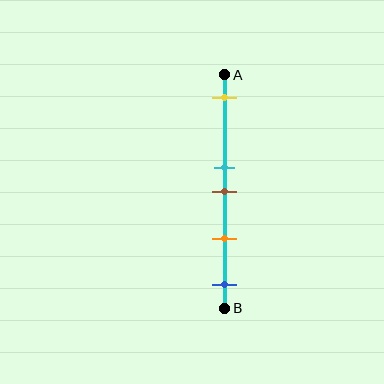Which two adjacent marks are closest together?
The cyan and brown marks are the closest adjacent pair.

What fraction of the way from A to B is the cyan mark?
The cyan mark is approximately 40% (0.4) of the way from A to B.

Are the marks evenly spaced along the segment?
No, the marks are not evenly spaced.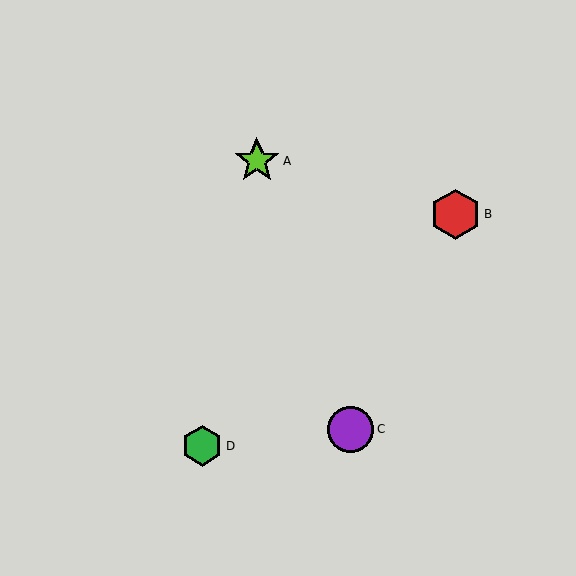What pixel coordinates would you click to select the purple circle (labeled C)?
Click at (351, 429) to select the purple circle C.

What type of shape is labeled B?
Shape B is a red hexagon.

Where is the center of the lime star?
The center of the lime star is at (257, 161).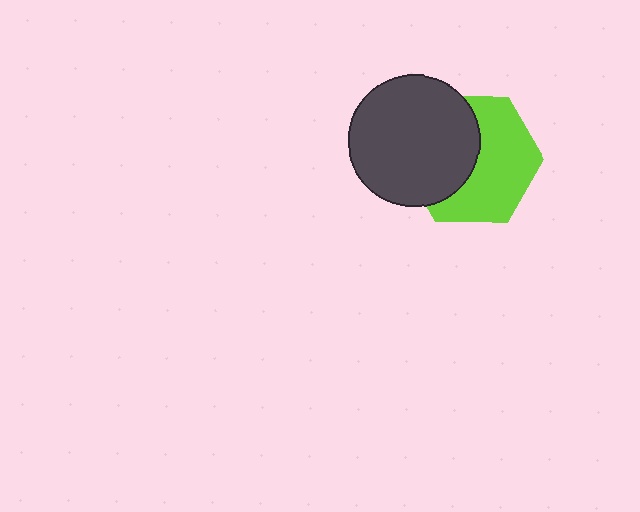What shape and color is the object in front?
The object in front is a dark gray circle.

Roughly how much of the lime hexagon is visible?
About half of it is visible (roughly 56%).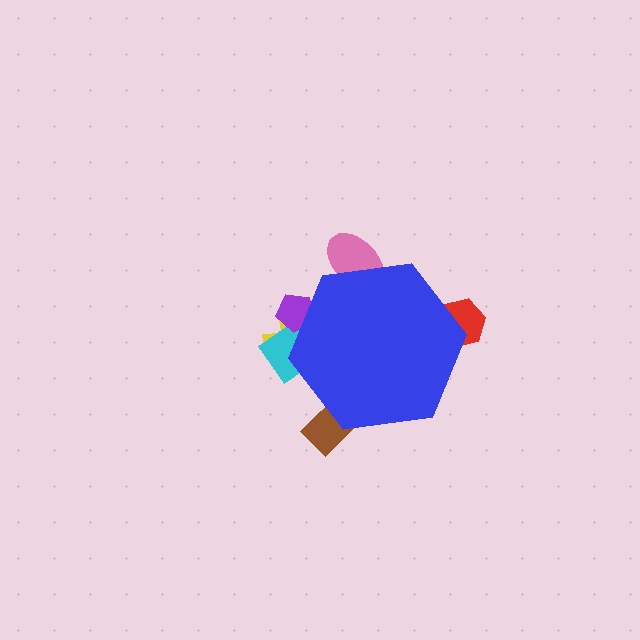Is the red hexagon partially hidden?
Yes, the red hexagon is partially hidden behind the blue hexagon.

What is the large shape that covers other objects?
A blue hexagon.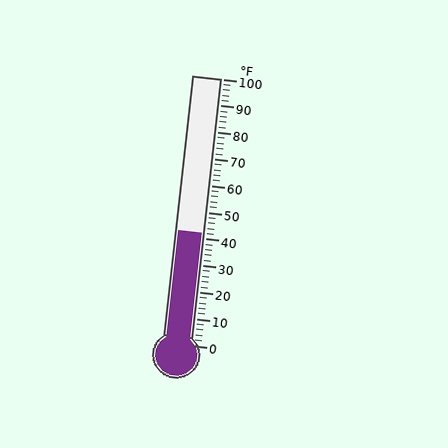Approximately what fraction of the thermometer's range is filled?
The thermometer is filled to approximately 40% of its range.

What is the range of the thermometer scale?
The thermometer scale ranges from 0°F to 100°F.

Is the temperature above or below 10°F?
The temperature is above 10°F.